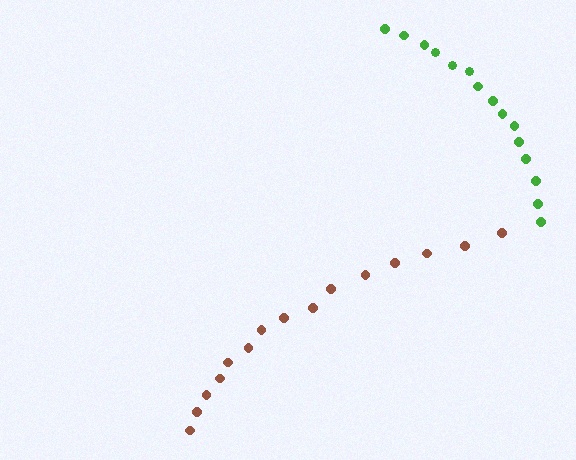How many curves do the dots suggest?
There are 2 distinct paths.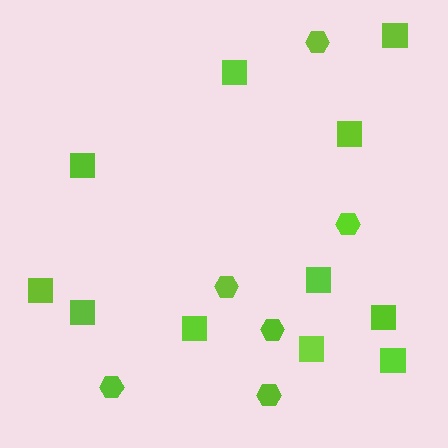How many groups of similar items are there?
There are 2 groups: one group of hexagons (6) and one group of squares (11).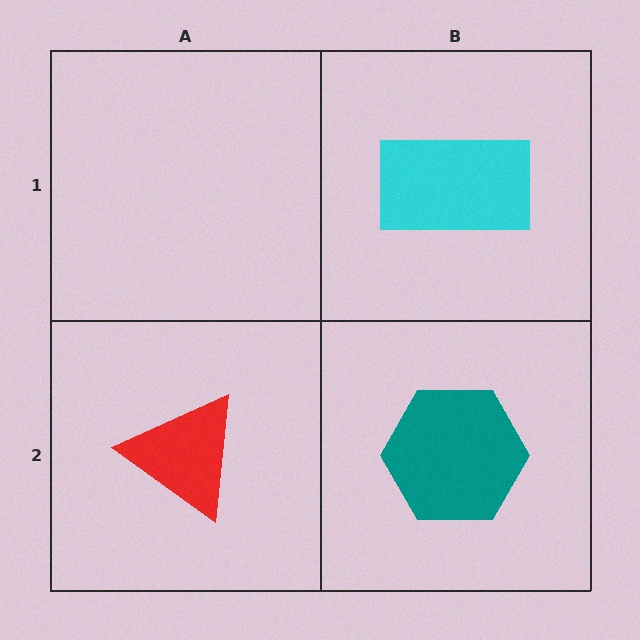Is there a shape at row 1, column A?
No, that cell is empty.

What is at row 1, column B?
A cyan rectangle.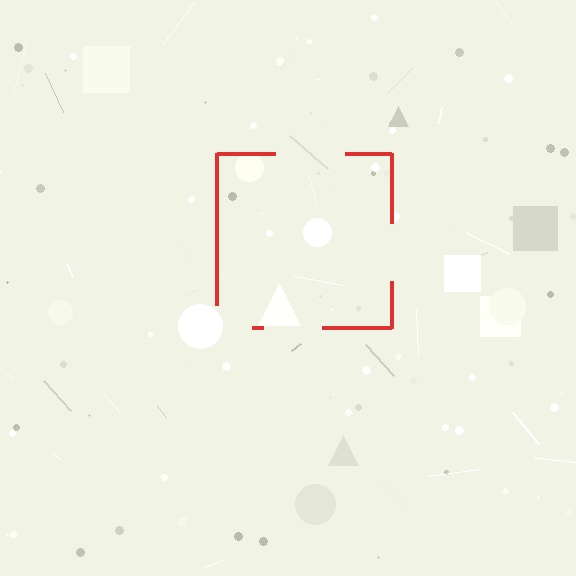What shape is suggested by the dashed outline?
The dashed outline suggests a square.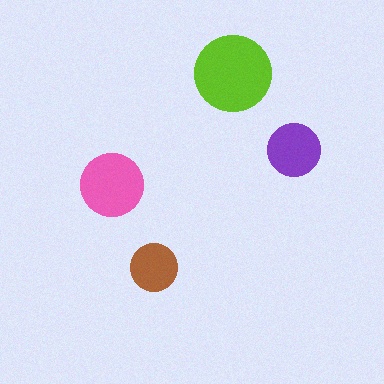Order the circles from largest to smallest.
the lime one, the pink one, the purple one, the brown one.